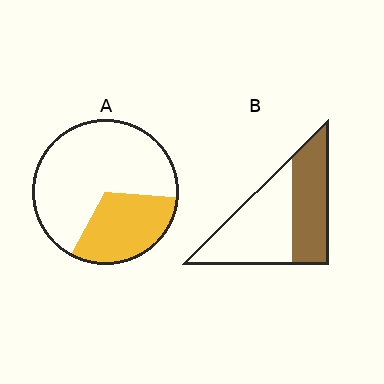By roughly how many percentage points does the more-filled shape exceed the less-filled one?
By roughly 10 percentage points (B over A).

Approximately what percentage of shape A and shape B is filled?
A is approximately 30% and B is approximately 45%.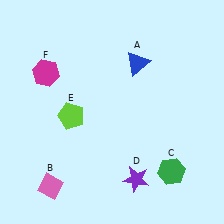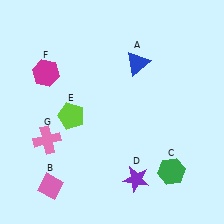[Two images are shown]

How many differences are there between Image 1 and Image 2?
There is 1 difference between the two images.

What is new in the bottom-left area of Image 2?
A pink cross (G) was added in the bottom-left area of Image 2.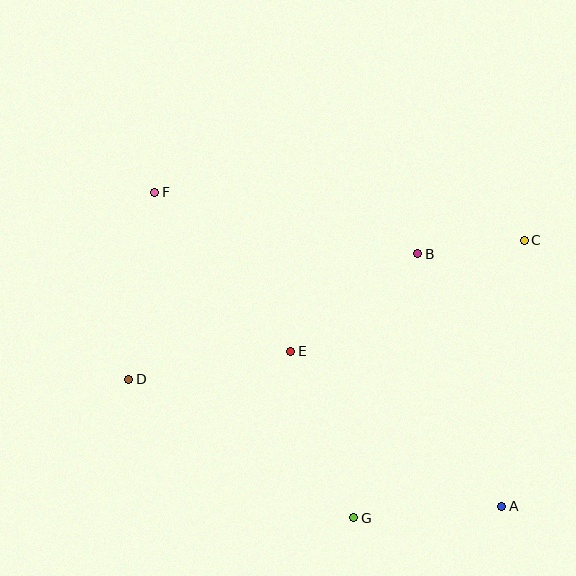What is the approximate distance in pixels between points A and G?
The distance between A and G is approximately 148 pixels.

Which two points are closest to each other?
Points B and C are closest to each other.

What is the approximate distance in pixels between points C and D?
The distance between C and D is approximately 419 pixels.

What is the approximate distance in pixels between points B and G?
The distance between B and G is approximately 272 pixels.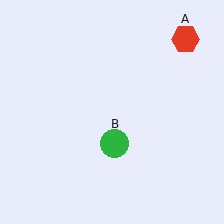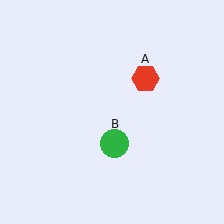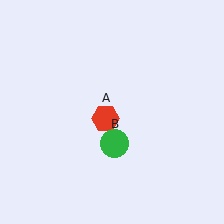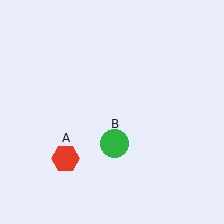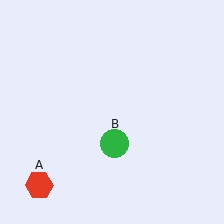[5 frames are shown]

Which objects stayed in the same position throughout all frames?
Green circle (object B) remained stationary.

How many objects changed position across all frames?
1 object changed position: red hexagon (object A).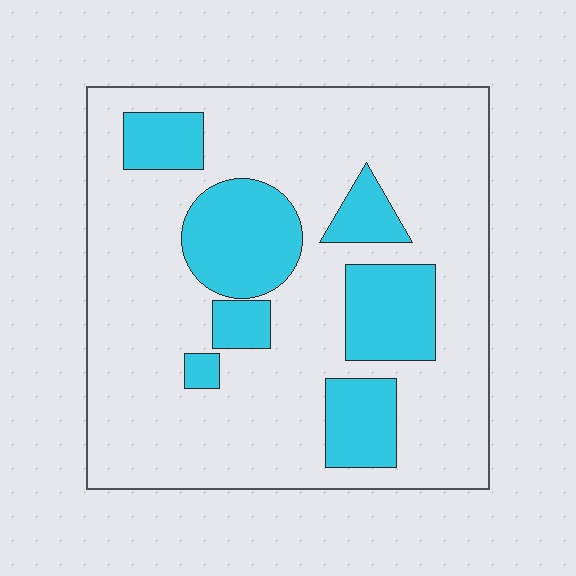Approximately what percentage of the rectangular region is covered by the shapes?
Approximately 25%.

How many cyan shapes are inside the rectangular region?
7.